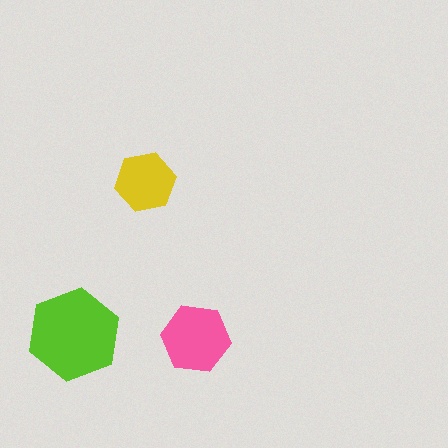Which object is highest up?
The yellow hexagon is topmost.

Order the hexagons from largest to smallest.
the lime one, the pink one, the yellow one.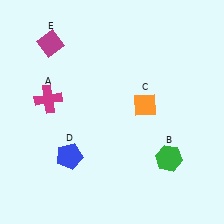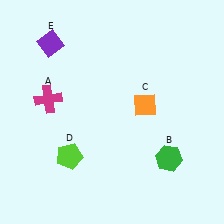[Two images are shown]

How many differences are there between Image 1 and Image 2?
There are 2 differences between the two images.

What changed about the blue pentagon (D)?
In Image 1, D is blue. In Image 2, it changed to lime.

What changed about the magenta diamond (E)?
In Image 1, E is magenta. In Image 2, it changed to purple.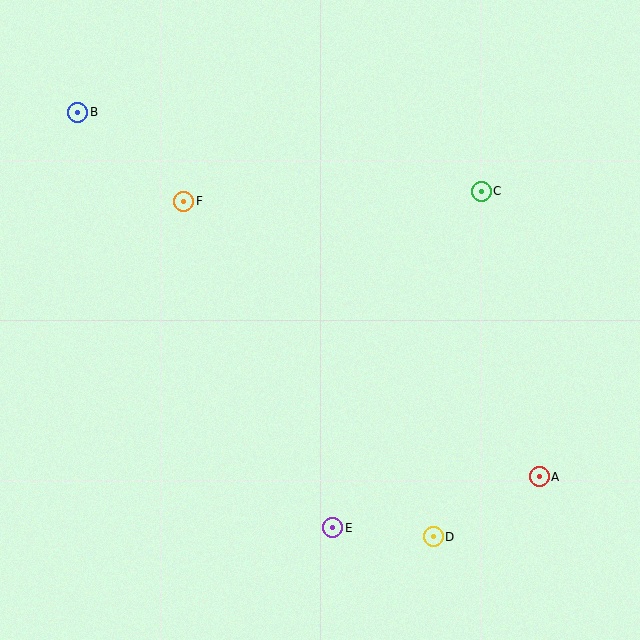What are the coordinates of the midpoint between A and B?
The midpoint between A and B is at (308, 295).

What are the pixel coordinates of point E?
Point E is at (333, 528).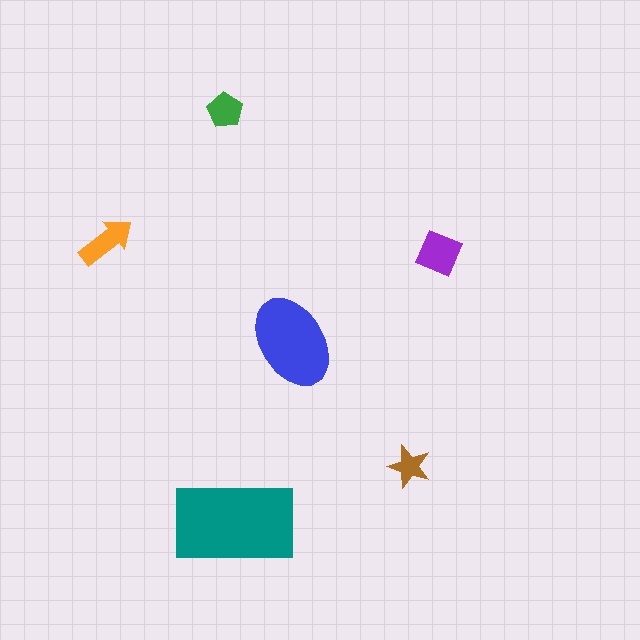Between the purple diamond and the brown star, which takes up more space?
The purple diamond.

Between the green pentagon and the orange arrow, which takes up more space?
The orange arrow.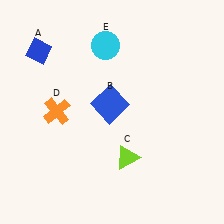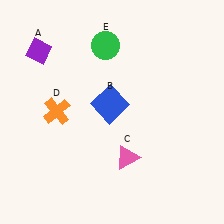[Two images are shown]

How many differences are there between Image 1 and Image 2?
There are 3 differences between the two images.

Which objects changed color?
A changed from blue to purple. C changed from lime to pink. E changed from cyan to green.